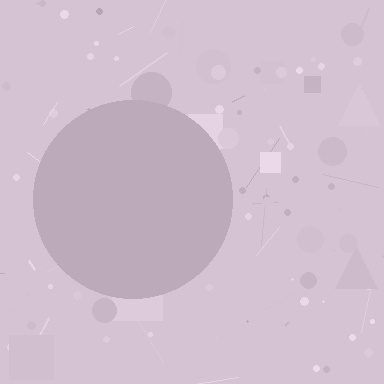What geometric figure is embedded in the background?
A circle is embedded in the background.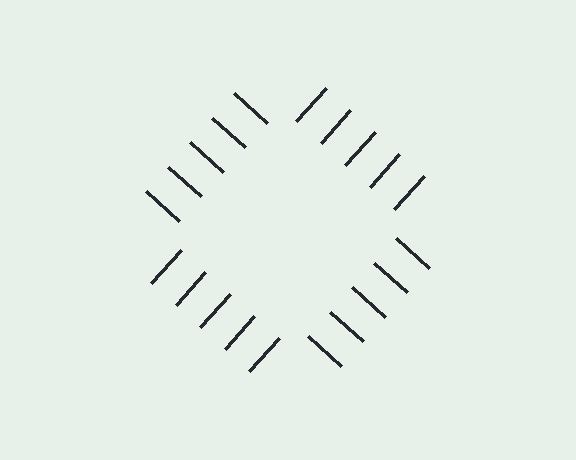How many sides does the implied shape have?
4 sides — the line-ends trace a square.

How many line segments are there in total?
20 — 5 along each of the 4 edges.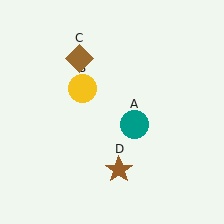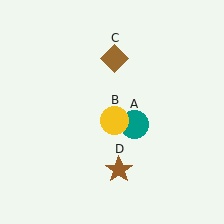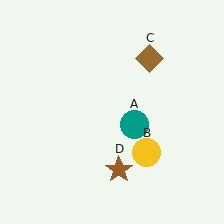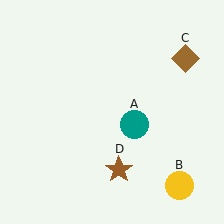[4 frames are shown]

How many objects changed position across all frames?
2 objects changed position: yellow circle (object B), brown diamond (object C).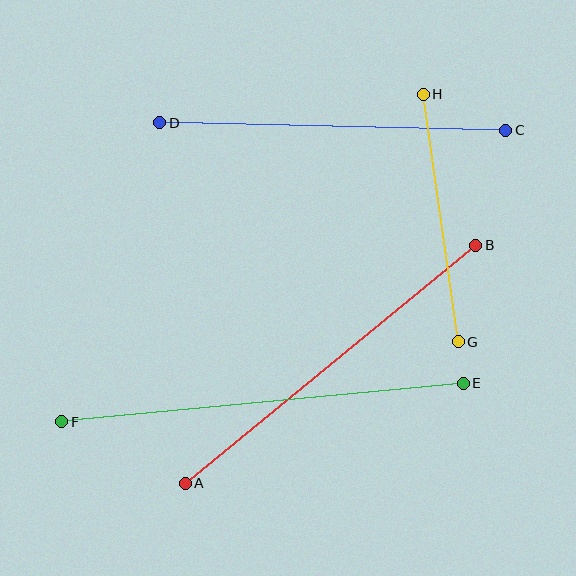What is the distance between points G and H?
The distance is approximately 250 pixels.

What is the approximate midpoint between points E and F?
The midpoint is at approximately (263, 402) pixels.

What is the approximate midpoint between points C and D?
The midpoint is at approximately (333, 127) pixels.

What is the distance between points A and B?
The distance is approximately 375 pixels.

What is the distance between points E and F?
The distance is approximately 403 pixels.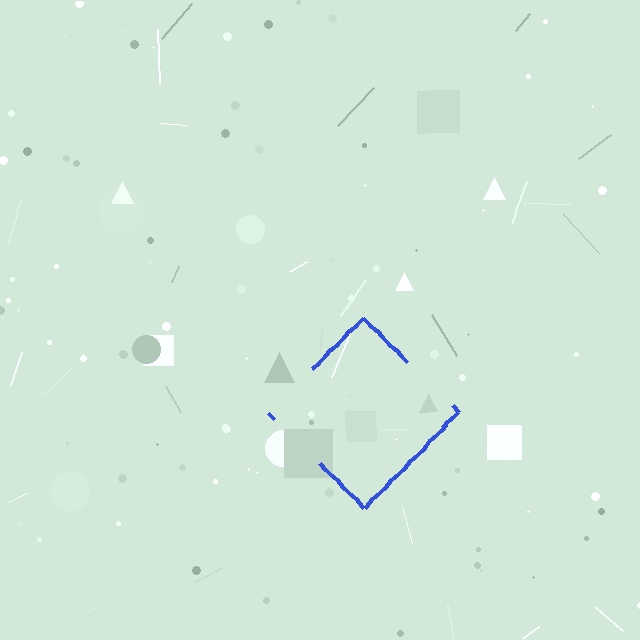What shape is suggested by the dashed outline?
The dashed outline suggests a diamond.